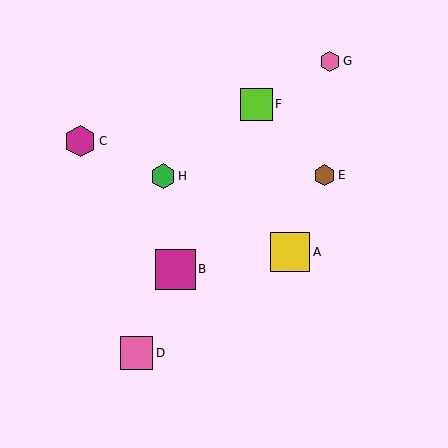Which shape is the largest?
The magenta square (labeled B) is the largest.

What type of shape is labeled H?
Shape H is a green hexagon.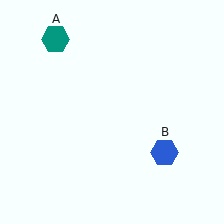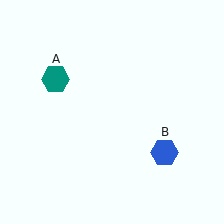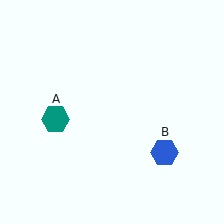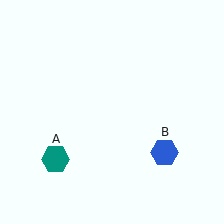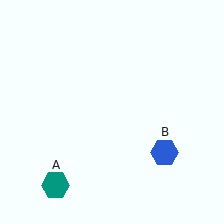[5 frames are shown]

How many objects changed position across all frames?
1 object changed position: teal hexagon (object A).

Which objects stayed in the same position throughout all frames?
Blue hexagon (object B) remained stationary.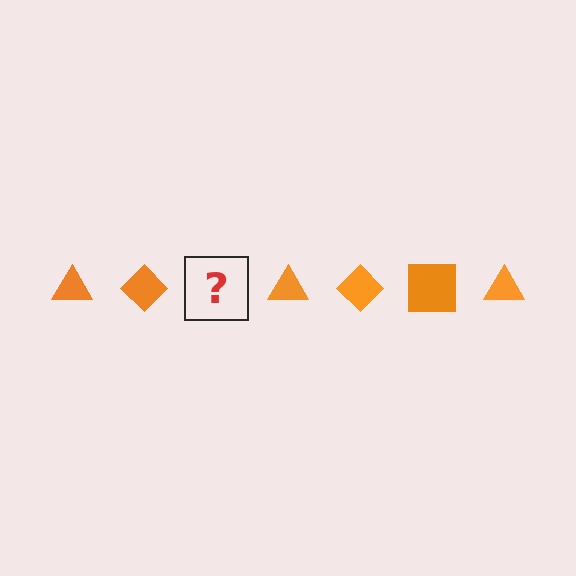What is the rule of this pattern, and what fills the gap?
The rule is that the pattern cycles through triangle, diamond, square shapes in orange. The gap should be filled with an orange square.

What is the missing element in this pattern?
The missing element is an orange square.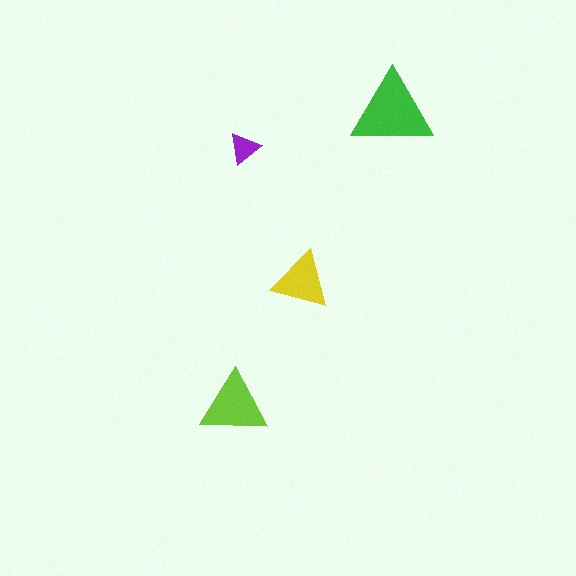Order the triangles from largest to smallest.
the green one, the lime one, the yellow one, the purple one.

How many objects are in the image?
There are 4 objects in the image.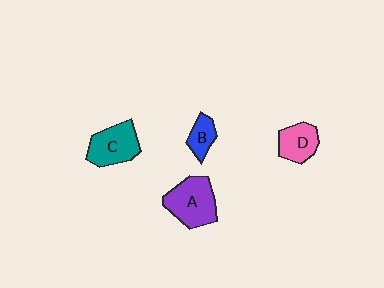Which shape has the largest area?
Shape A (purple).